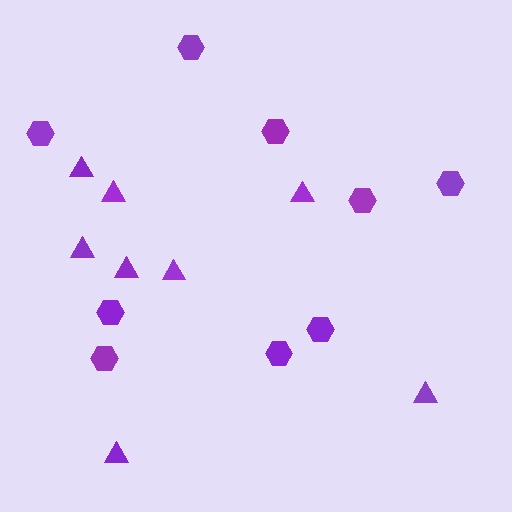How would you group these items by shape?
There are 2 groups: one group of triangles (8) and one group of hexagons (9).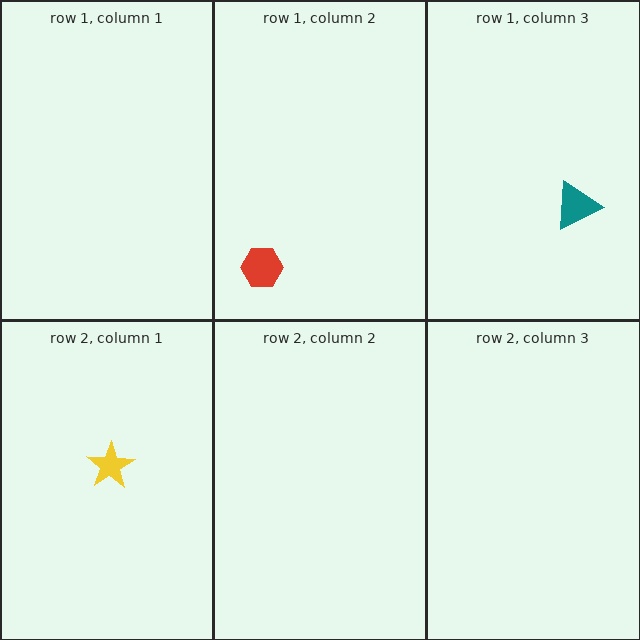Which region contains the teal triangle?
The row 1, column 3 region.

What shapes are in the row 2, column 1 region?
The yellow star.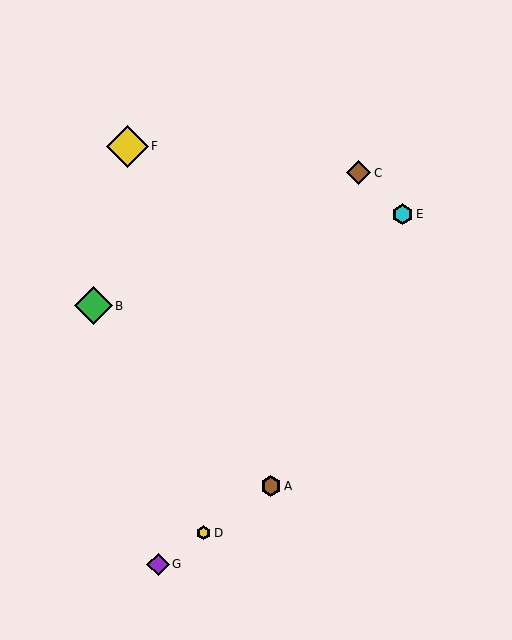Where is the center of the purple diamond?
The center of the purple diamond is at (158, 564).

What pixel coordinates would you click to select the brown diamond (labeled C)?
Click at (359, 173) to select the brown diamond C.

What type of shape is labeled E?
Shape E is a cyan hexagon.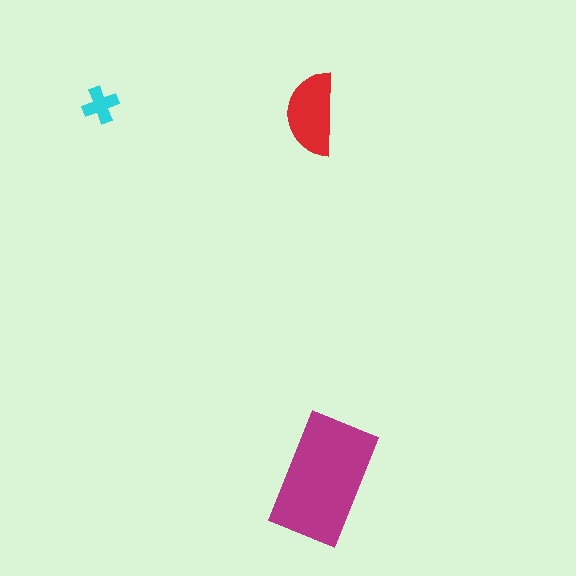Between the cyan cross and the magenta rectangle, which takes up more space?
The magenta rectangle.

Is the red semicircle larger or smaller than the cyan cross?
Larger.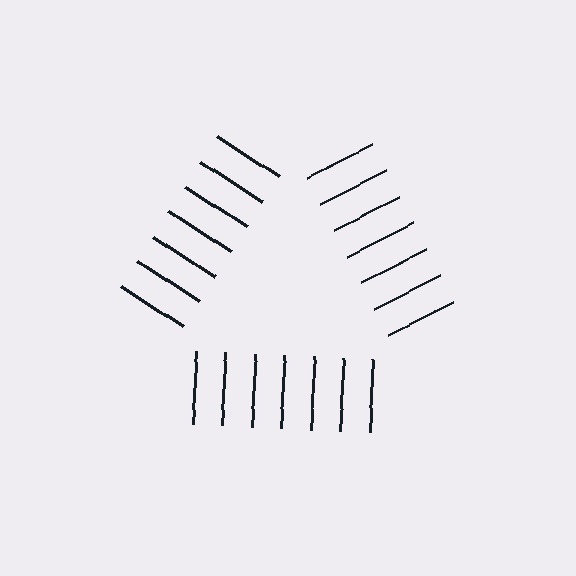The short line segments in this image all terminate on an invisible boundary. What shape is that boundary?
An illusory triangle — the line segments terminate on its edges but no continuous stroke is drawn.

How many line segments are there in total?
21 — 7 along each of the 3 edges.